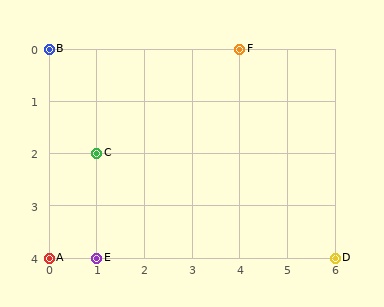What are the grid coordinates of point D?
Point D is at grid coordinates (6, 4).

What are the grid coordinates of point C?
Point C is at grid coordinates (1, 2).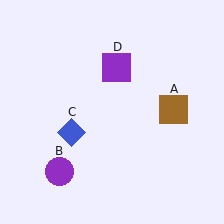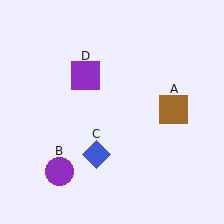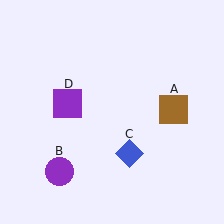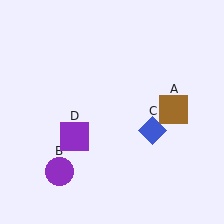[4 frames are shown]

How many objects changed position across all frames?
2 objects changed position: blue diamond (object C), purple square (object D).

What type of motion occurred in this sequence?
The blue diamond (object C), purple square (object D) rotated counterclockwise around the center of the scene.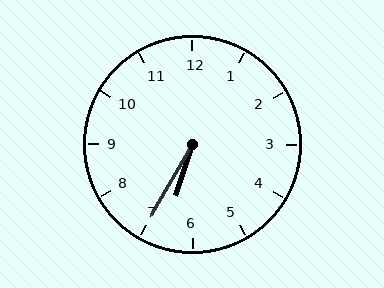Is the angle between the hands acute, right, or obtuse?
It is acute.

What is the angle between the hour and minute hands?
Approximately 12 degrees.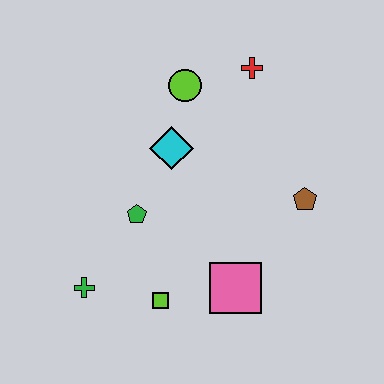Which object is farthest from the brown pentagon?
The green cross is farthest from the brown pentagon.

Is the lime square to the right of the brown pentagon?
No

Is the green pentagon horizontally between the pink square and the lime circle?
No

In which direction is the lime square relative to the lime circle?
The lime square is below the lime circle.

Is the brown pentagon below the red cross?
Yes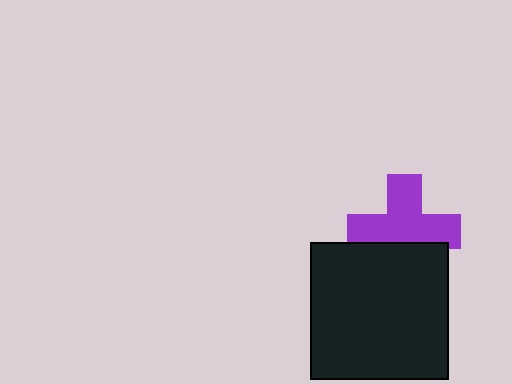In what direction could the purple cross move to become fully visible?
The purple cross could move up. That would shift it out from behind the black square entirely.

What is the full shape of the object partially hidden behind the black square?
The partially hidden object is a purple cross.